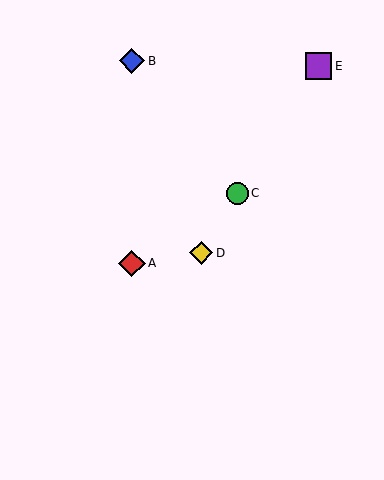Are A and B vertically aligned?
Yes, both are at x≈132.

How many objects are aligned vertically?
2 objects (A, B) are aligned vertically.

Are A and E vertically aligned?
No, A is at x≈132 and E is at x≈319.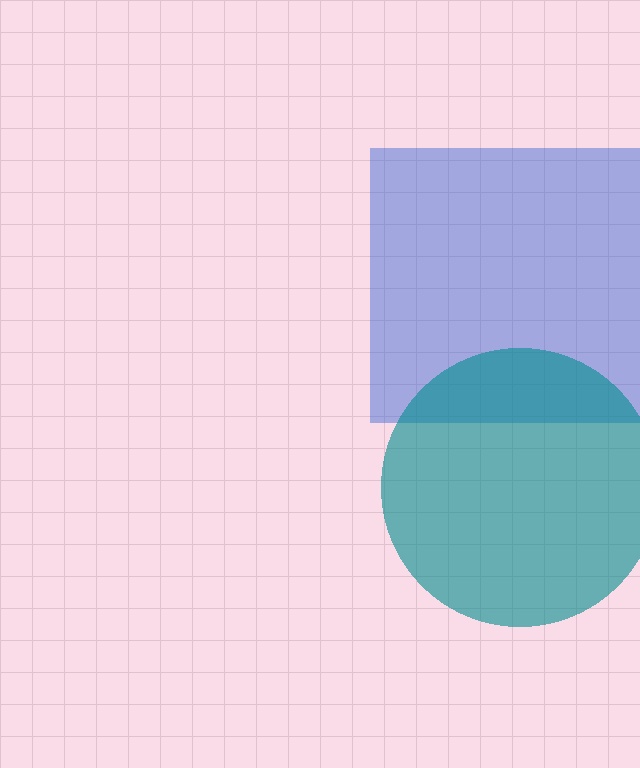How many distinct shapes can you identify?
There are 2 distinct shapes: a blue square, a teal circle.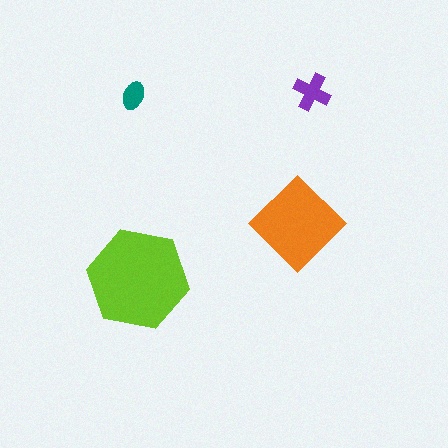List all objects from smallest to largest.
The teal ellipse, the purple cross, the orange diamond, the lime hexagon.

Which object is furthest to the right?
The purple cross is rightmost.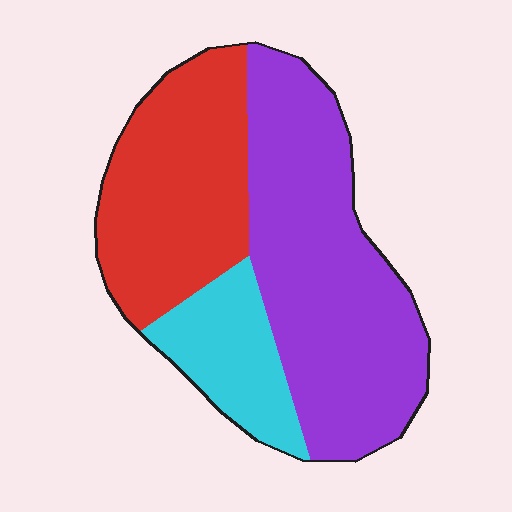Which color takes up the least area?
Cyan, at roughly 15%.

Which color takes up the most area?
Purple, at roughly 50%.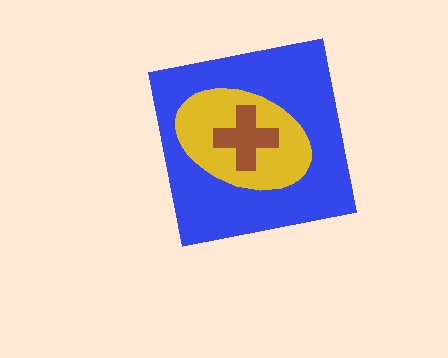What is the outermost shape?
The blue square.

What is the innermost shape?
The brown cross.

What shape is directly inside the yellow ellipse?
The brown cross.